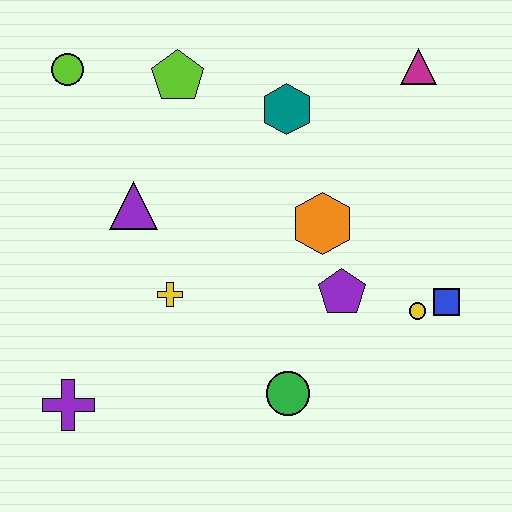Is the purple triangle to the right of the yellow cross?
No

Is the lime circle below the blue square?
No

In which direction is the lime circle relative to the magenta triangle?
The lime circle is to the left of the magenta triangle.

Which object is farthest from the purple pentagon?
The lime circle is farthest from the purple pentagon.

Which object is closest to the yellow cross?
The purple triangle is closest to the yellow cross.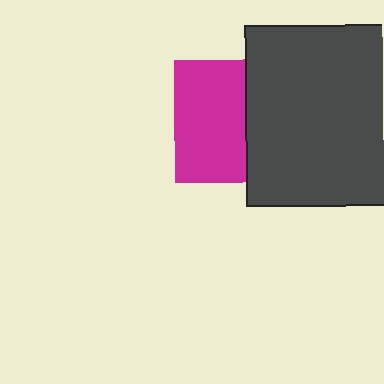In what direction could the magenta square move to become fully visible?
The magenta square could move left. That would shift it out from behind the dark gray square entirely.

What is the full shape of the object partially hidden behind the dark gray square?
The partially hidden object is a magenta square.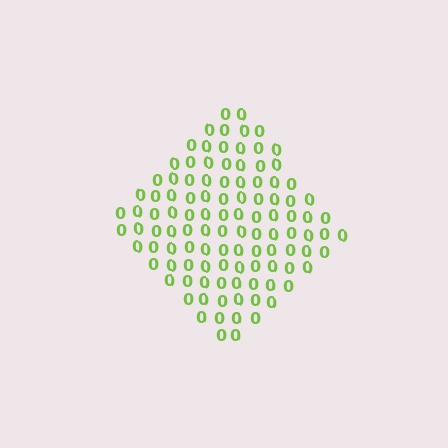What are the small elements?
The small elements are digit 0's.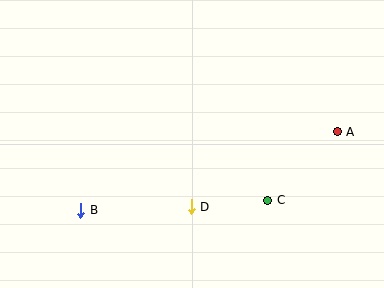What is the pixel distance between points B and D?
The distance between B and D is 111 pixels.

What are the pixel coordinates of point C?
Point C is at (268, 200).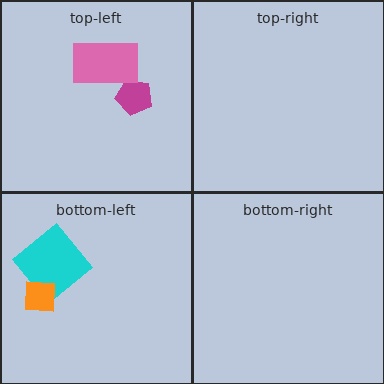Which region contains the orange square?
The bottom-left region.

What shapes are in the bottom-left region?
The cyan diamond, the orange square.